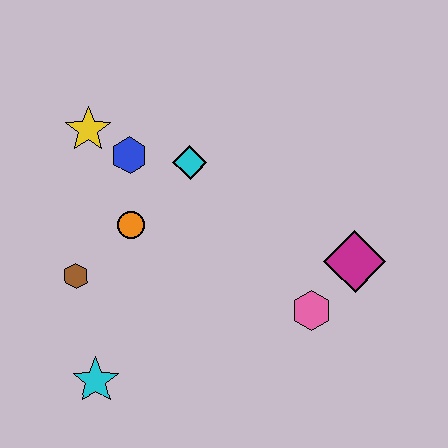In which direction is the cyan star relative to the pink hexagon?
The cyan star is to the left of the pink hexagon.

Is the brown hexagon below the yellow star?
Yes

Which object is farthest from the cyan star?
The magenta diamond is farthest from the cyan star.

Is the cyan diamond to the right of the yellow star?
Yes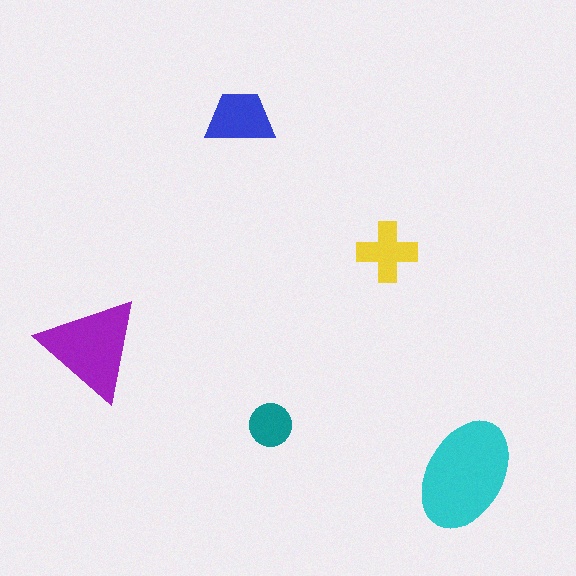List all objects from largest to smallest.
The cyan ellipse, the purple triangle, the blue trapezoid, the yellow cross, the teal circle.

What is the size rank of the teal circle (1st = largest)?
5th.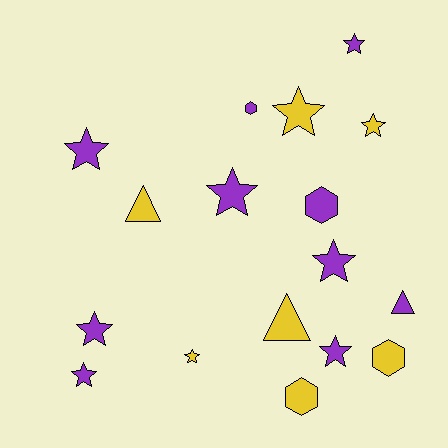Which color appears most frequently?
Purple, with 10 objects.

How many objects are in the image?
There are 17 objects.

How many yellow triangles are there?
There are 2 yellow triangles.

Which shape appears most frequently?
Star, with 10 objects.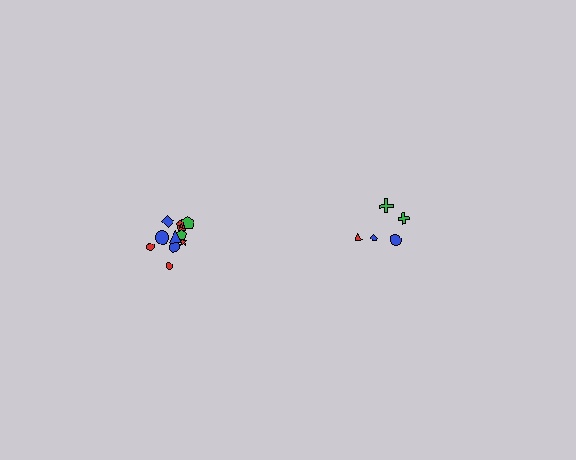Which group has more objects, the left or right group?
The left group.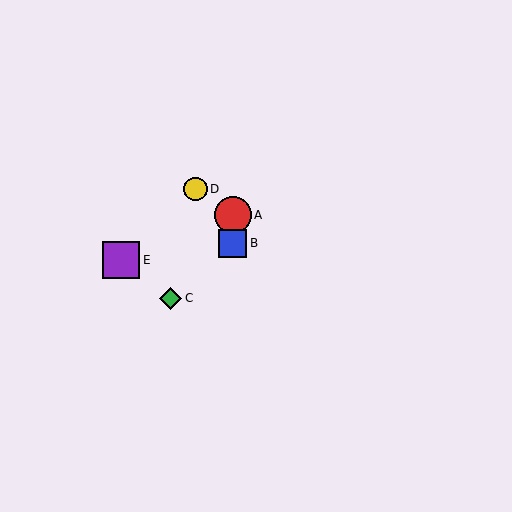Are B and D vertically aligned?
No, B is at x≈233 and D is at x≈196.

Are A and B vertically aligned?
Yes, both are at x≈233.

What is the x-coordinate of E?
Object E is at x≈121.